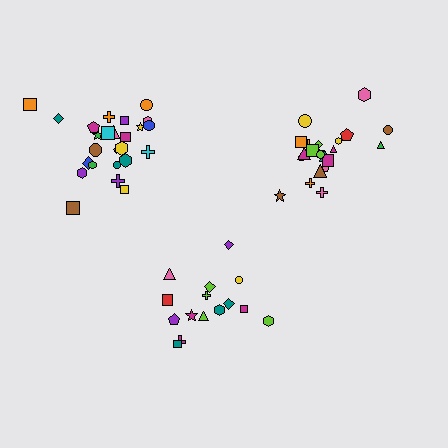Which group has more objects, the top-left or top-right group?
The top-left group.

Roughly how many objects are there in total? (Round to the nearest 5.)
Roughly 60 objects in total.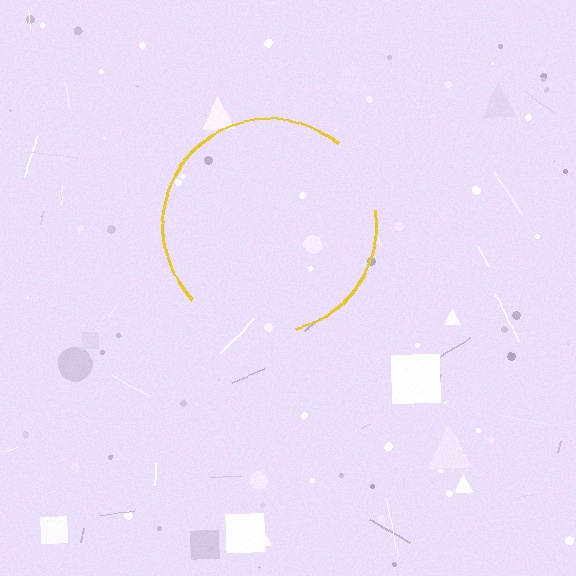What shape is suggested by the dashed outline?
The dashed outline suggests a circle.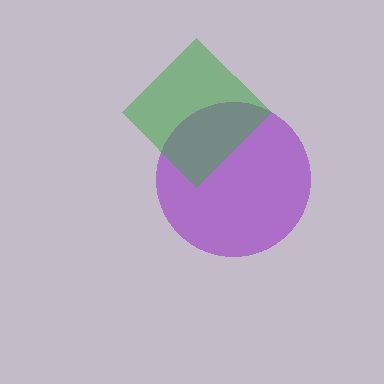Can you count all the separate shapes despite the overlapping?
Yes, there are 2 separate shapes.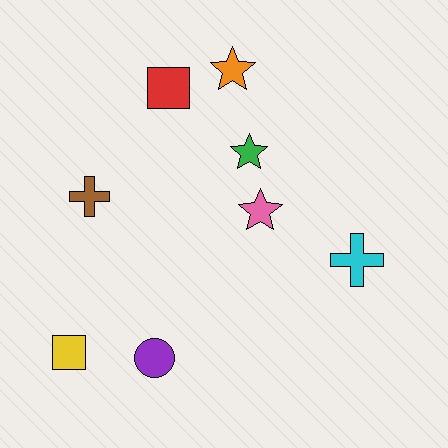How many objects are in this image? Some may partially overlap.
There are 8 objects.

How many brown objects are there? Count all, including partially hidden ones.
There is 1 brown object.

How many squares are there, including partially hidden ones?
There are 2 squares.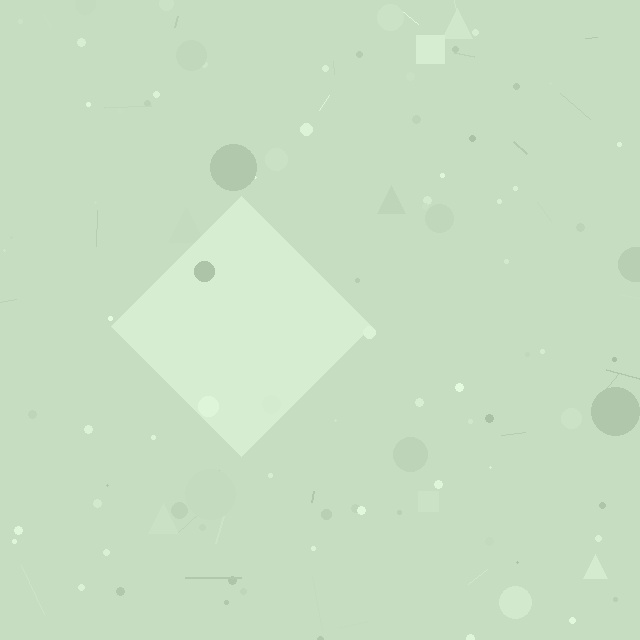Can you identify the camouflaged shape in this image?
The camouflaged shape is a diamond.